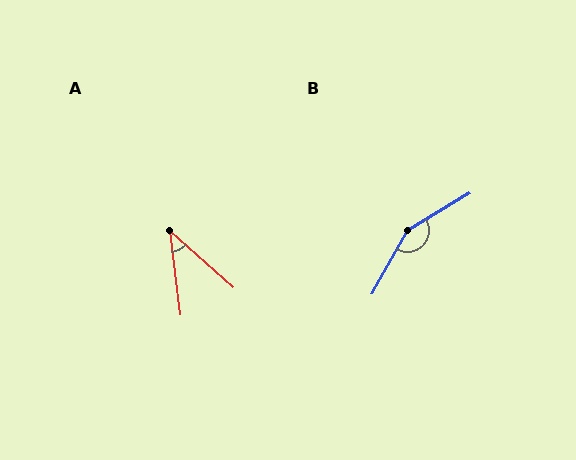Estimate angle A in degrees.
Approximately 42 degrees.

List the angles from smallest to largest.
A (42°), B (150°).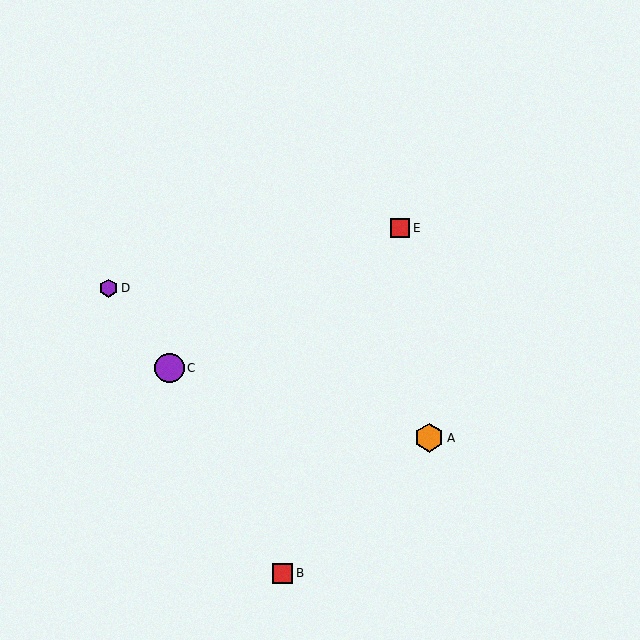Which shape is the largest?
The purple circle (labeled C) is the largest.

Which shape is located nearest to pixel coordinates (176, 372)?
The purple circle (labeled C) at (169, 368) is nearest to that location.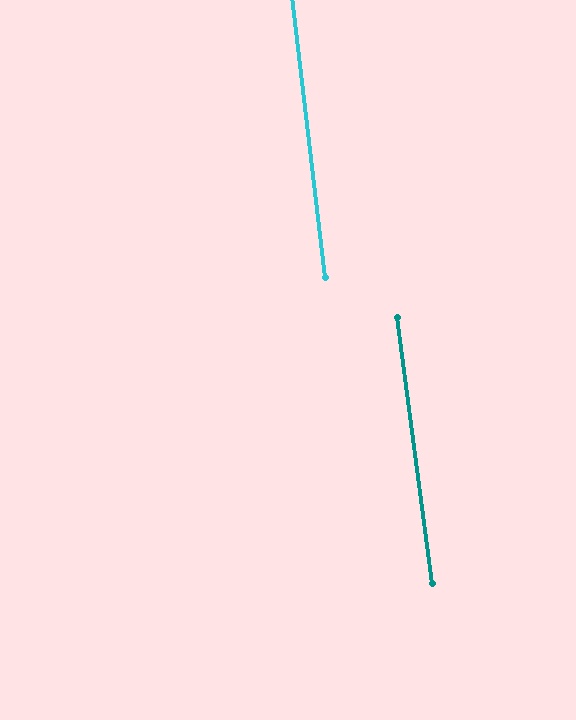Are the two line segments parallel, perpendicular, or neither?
Parallel — their directions differ by only 0.9°.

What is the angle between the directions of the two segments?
Approximately 1 degree.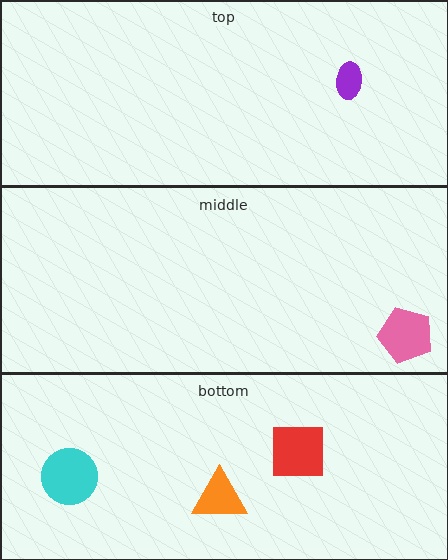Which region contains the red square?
The bottom region.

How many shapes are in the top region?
1.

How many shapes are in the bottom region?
3.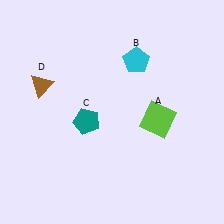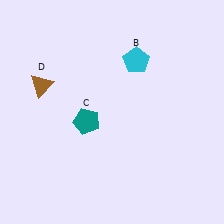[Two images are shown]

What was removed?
The lime square (A) was removed in Image 2.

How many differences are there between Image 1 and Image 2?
There is 1 difference between the two images.